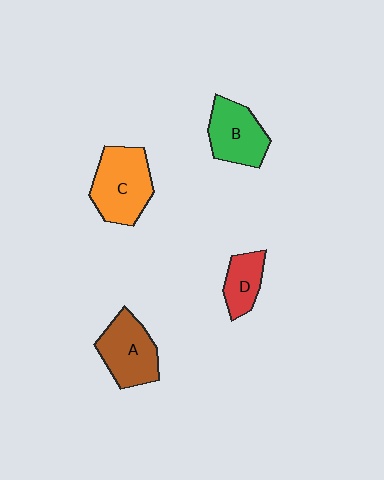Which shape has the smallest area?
Shape D (red).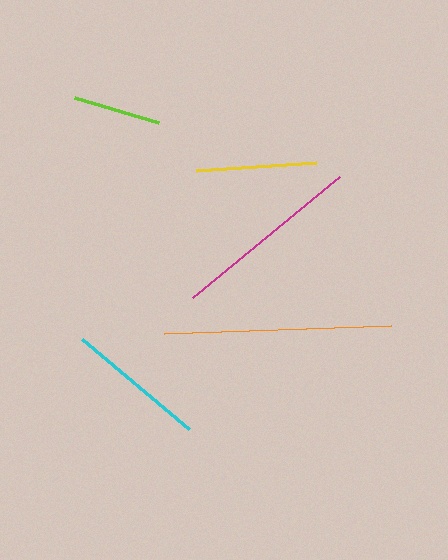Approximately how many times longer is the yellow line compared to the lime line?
The yellow line is approximately 1.4 times the length of the lime line.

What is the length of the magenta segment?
The magenta segment is approximately 190 pixels long.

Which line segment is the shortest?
The lime line is the shortest at approximately 88 pixels.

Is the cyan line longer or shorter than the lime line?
The cyan line is longer than the lime line.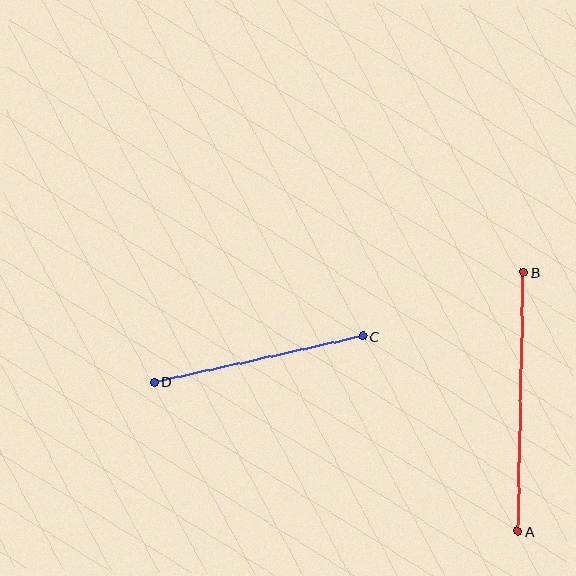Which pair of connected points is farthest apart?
Points A and B are farthest apart.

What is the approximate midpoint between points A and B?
The midpoint is at approximately (521, 402) pixels.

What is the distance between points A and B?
The distance is approximately 259 pixels.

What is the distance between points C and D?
The distance is approximately 214 pixels.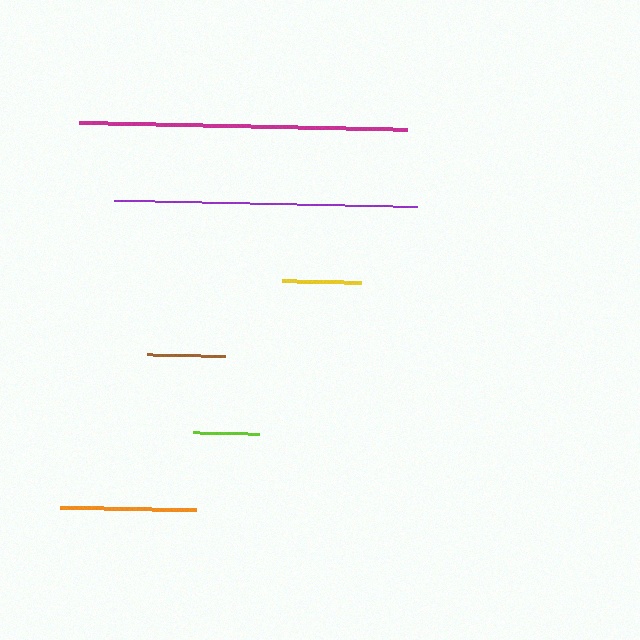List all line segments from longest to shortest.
From longest to shortest: magenta, purple, orange, yellow, brown, lime.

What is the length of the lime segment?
The lime segment is approximately 66 pixels long.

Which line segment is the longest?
The magenta line is the longest at approximately 328 pixels.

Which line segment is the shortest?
The lime line is the shortest at approximately 66 pixels.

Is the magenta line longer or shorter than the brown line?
The magenta line is longer than the brown line.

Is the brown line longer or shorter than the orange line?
The orange line is longer than the brown line.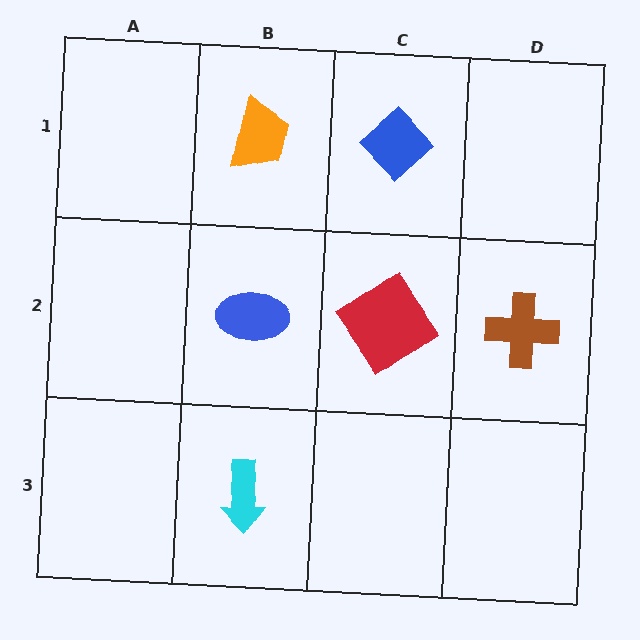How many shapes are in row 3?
1 shape.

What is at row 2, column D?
A brown cross.